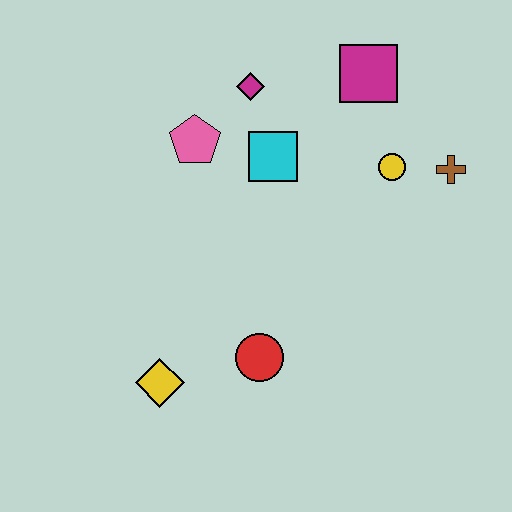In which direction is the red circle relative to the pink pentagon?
The red circle is below the pink pentagon.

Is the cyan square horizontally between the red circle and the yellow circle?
Yes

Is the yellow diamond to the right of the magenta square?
No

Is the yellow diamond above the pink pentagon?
No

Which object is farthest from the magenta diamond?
The yellow diamond is farthest from the magenta diamond.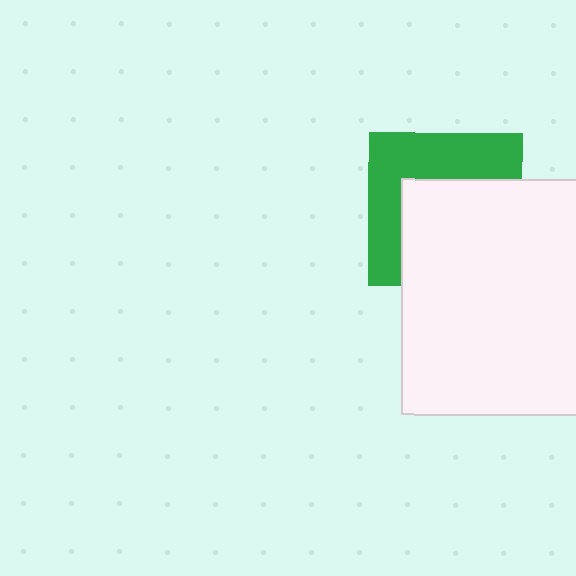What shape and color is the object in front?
The object in front is a white square.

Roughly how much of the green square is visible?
About half of it is visible (roughly 45%).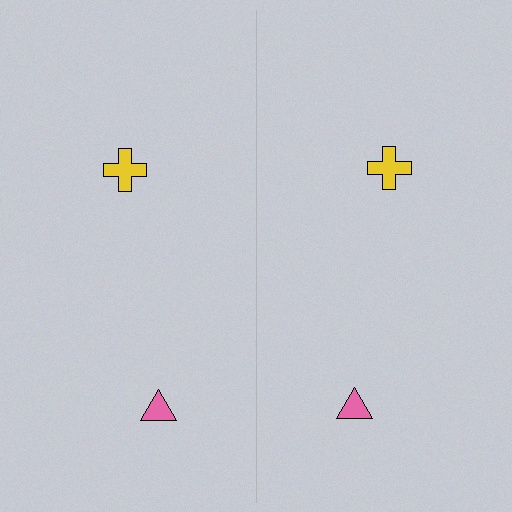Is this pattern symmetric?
Yes, this pattern has bilateral (reflection) symmetry.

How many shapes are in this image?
There are 4 shapes in this image.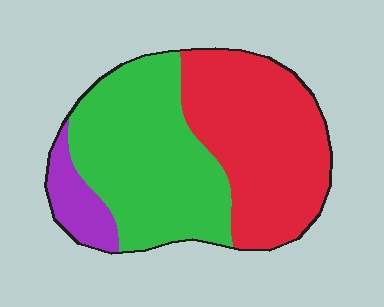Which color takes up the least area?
Purple, at roughly 10%.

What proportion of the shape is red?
Red covers roughly 45% of the shape.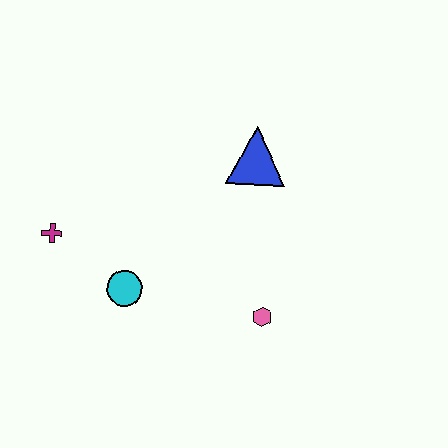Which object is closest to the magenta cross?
The cyan circle is closest to the magenta cross.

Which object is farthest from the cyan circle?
The blue triangle is farthest from the cyan circle.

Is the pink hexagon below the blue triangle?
Yes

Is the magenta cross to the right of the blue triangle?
No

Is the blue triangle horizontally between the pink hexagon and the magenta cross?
Yes